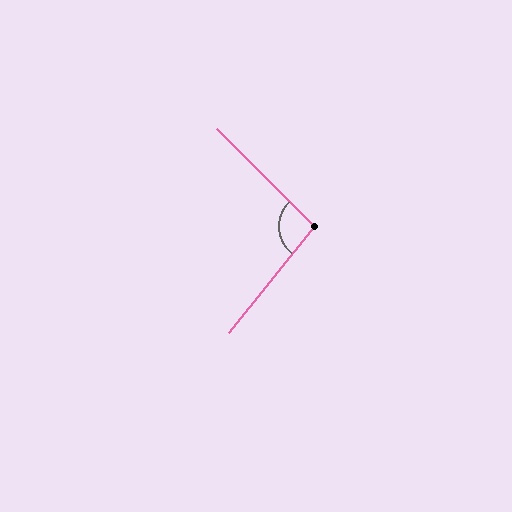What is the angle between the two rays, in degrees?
Approximately 97 degrees.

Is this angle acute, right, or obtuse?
It is obtuse.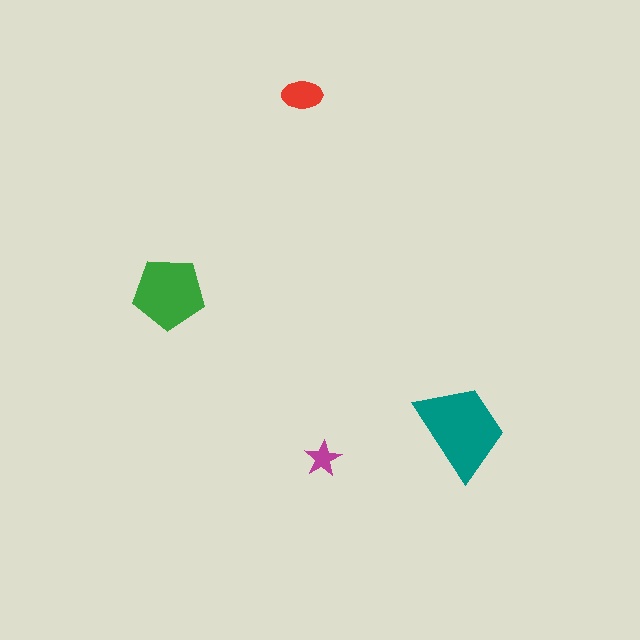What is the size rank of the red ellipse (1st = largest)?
3rd.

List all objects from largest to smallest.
The teal trapezoid, the green pentagon, the red ellipse, the magenta star.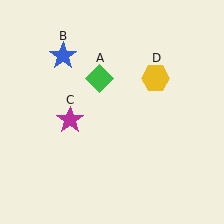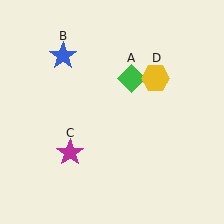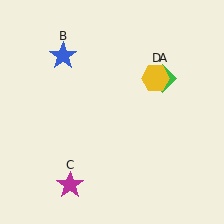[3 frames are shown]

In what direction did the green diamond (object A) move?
The green diamond (object A) moved right.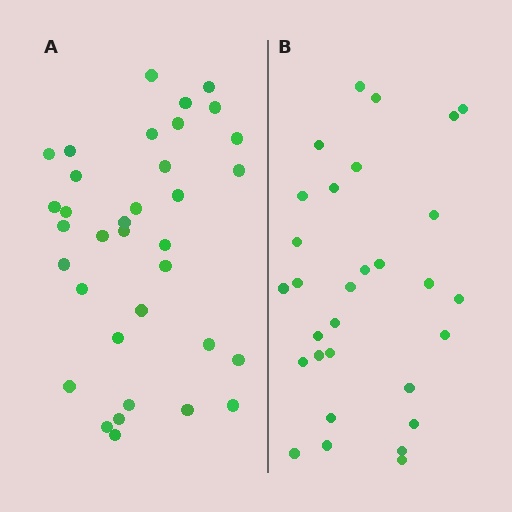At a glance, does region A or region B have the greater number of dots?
Region A (the left region) has more dots.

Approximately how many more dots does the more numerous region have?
Region A has about 5 more dots than region B.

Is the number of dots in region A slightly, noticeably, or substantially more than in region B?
Region A has only slightly more — the two regions are fairly close. The ratio is roughly 1.2 to 1.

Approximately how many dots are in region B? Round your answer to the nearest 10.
About 30 dots.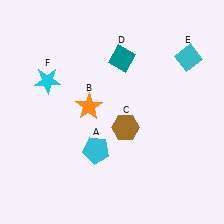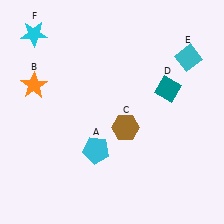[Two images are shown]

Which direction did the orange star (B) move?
The orange star (B) moved left.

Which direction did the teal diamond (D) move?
The teal diamond (D) moved right.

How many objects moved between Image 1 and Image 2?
3 objects moved between the two images.